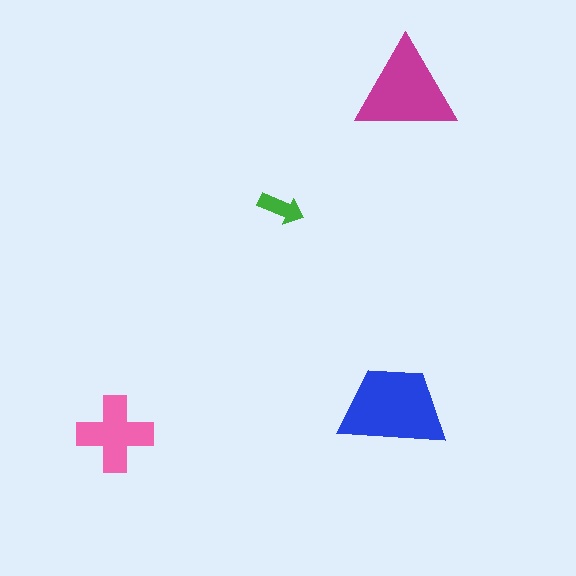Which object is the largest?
The blue trapezoid.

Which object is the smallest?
The green arrow.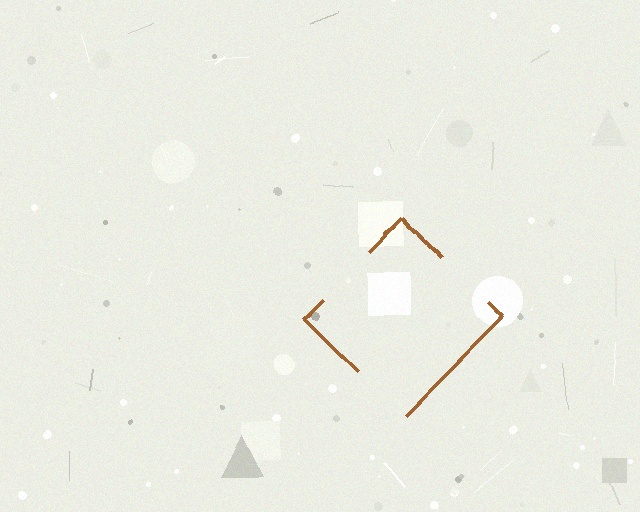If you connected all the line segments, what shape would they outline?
They would outline a diamond.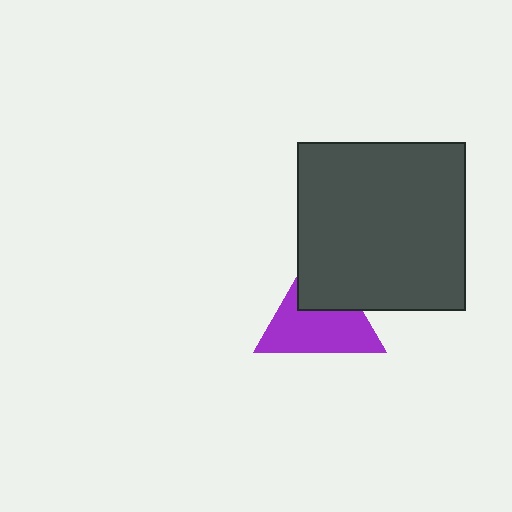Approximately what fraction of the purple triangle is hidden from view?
Roughly 36% of the purple triangle is hidden behind the dark gray square.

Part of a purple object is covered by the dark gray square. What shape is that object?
It is a triangle.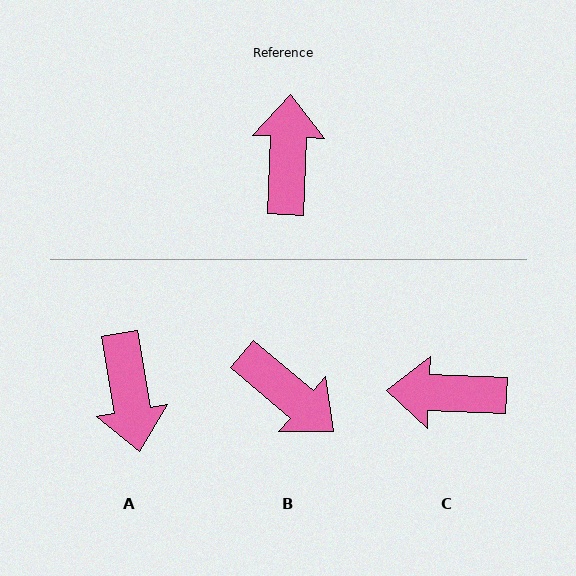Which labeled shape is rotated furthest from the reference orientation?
A, about 168 degrees away.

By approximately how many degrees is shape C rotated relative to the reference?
Approximately 90 degrees counter-clockwise.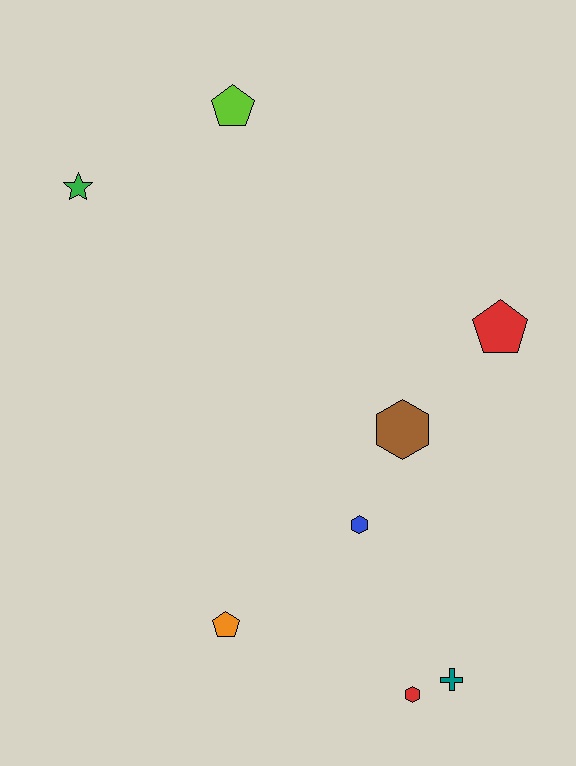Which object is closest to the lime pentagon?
The green star is closest to the lime pentagon.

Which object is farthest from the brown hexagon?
The green star is farthest from the brown hexagon.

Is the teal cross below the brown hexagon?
Yes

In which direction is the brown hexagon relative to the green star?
The brown hexagon is to the right of the green star.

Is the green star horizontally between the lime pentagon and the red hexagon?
No